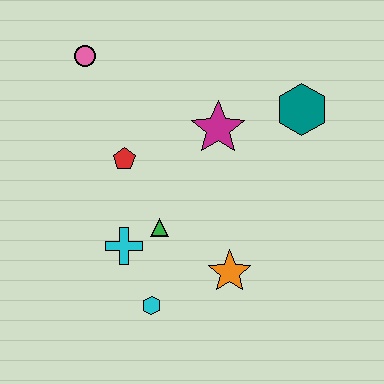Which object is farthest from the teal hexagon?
The cyan hexagon is farthest from the teal hexagon.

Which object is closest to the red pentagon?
The green triangle is closest to the red pentagon.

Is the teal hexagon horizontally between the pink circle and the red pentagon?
No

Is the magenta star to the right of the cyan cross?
Yes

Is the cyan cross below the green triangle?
Yes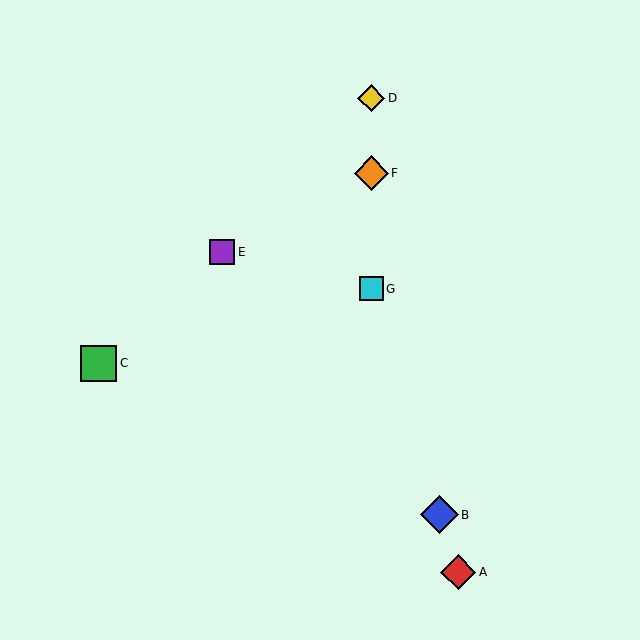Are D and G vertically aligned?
Yes, both are at x≈371.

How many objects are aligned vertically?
3 objects (D, F, G) are aligned vertically.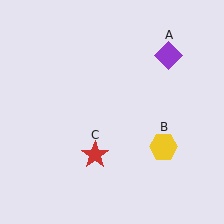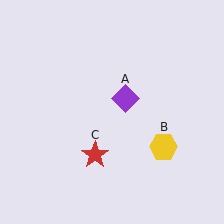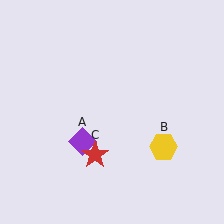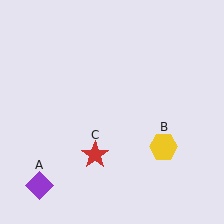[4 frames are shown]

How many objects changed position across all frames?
1 object changed position: purple diamond (object A).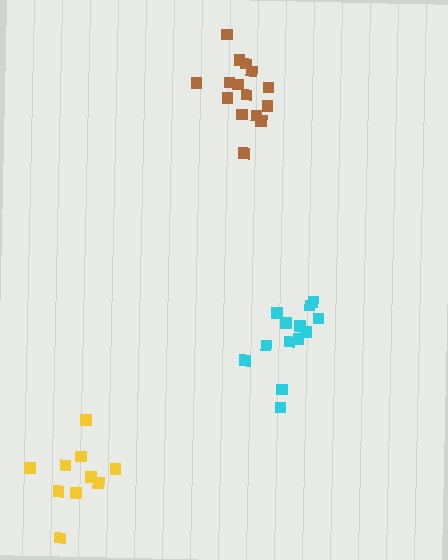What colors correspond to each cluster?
The clusters are colored: brown, cyan, yellow.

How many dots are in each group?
Group 1: 15 dots, Group 2: 13 dots, Group 3: 10 dots (38 total).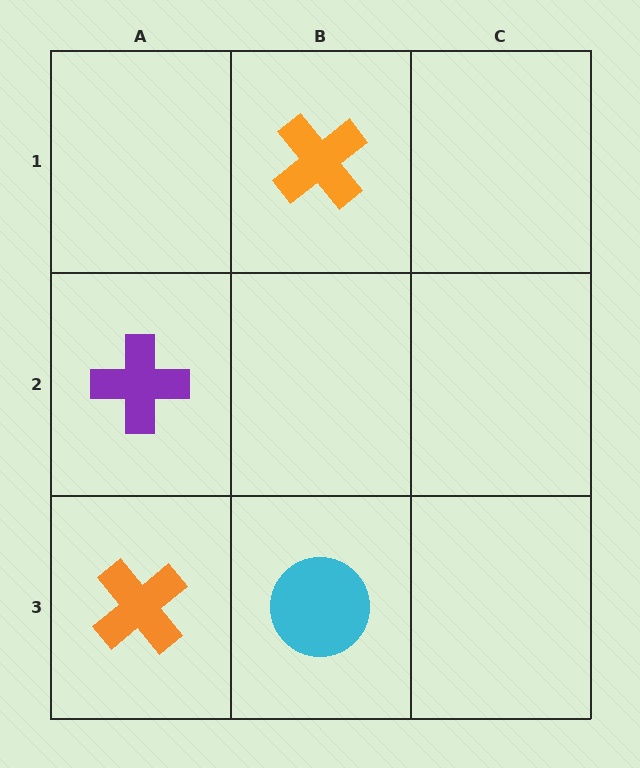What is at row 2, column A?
A purple cross.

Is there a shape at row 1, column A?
No, that cell is empty.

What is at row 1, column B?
An orange cross.